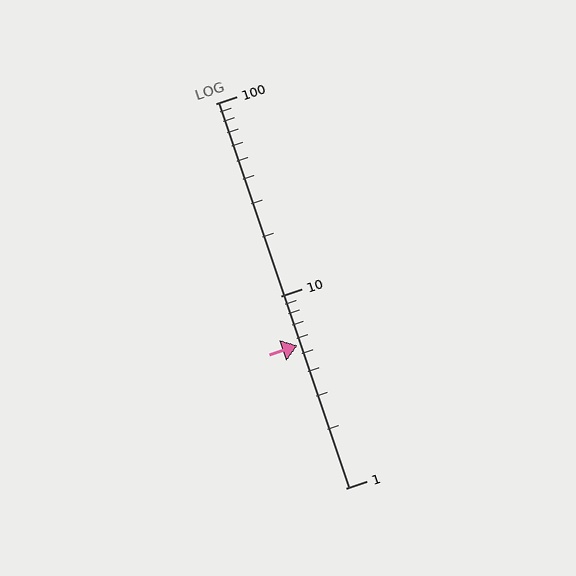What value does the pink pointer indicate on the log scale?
The pointer indicates approximately 5.5.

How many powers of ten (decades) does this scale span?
The scale spans 2 decades, from 1 to 100.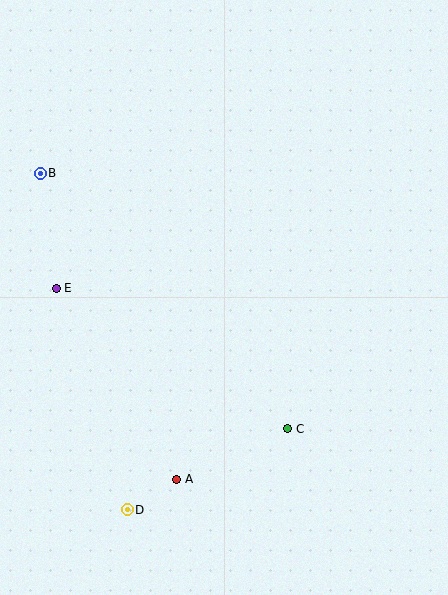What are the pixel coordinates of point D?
Point D is at (127, 510).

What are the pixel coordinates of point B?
Point B is at (40, 173).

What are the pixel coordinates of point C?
Point C is at (288, 429).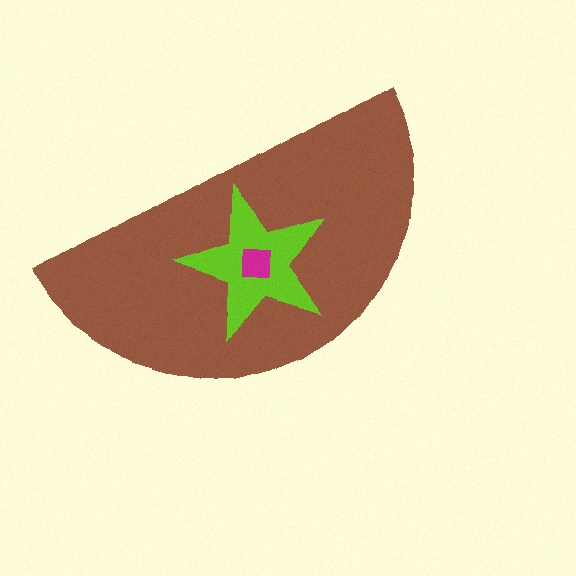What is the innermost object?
The magenta square.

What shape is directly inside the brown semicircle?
The lime star.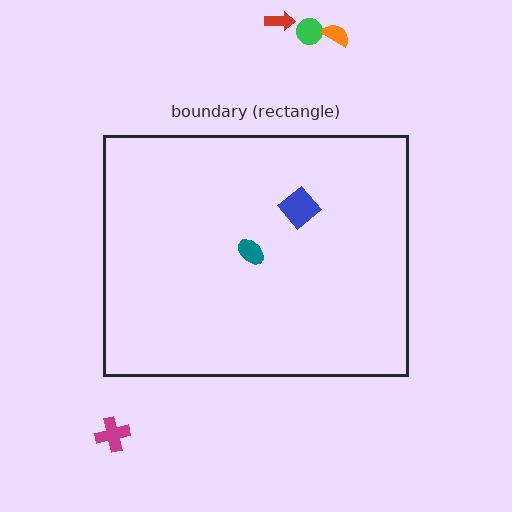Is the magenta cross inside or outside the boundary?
Outside.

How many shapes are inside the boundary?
2 inside, 4 outside.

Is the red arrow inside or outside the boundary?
Outside.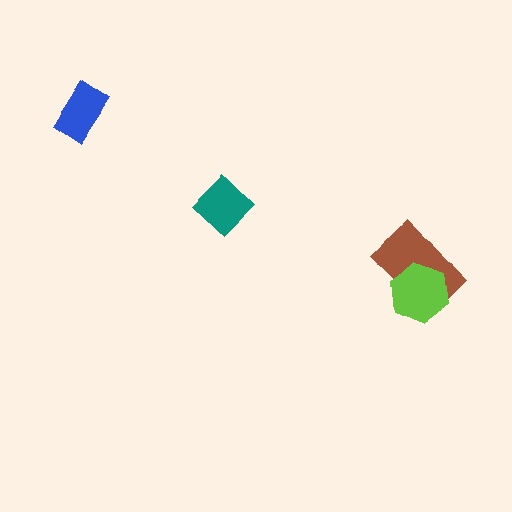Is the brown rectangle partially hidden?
Yes, it is partially covered by another shape.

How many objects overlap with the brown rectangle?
1 object overlaps with the brown rectangle.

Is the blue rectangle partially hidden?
No, no other shape covers it.